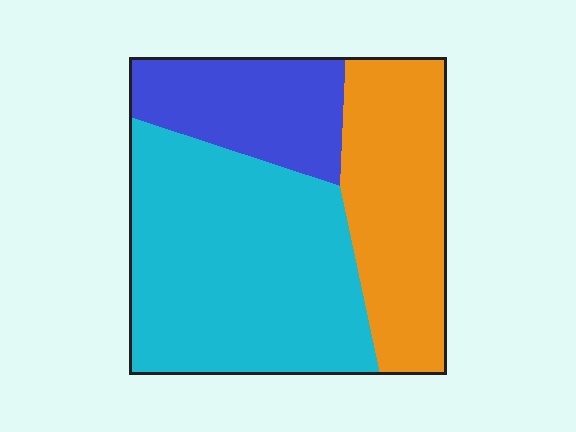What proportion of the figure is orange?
Orange takes up about one third (1/3) of the figure.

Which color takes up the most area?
Cyan, at roughly 50%.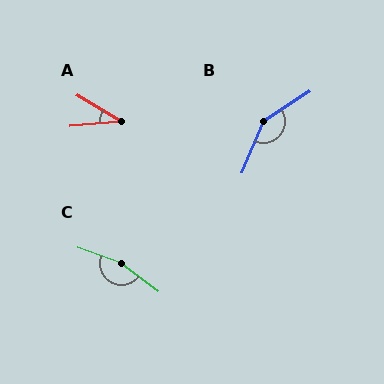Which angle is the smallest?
A, at approximately 36 degrees.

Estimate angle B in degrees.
Approximately 146 degrees.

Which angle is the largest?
C, at approximately 164 degrees.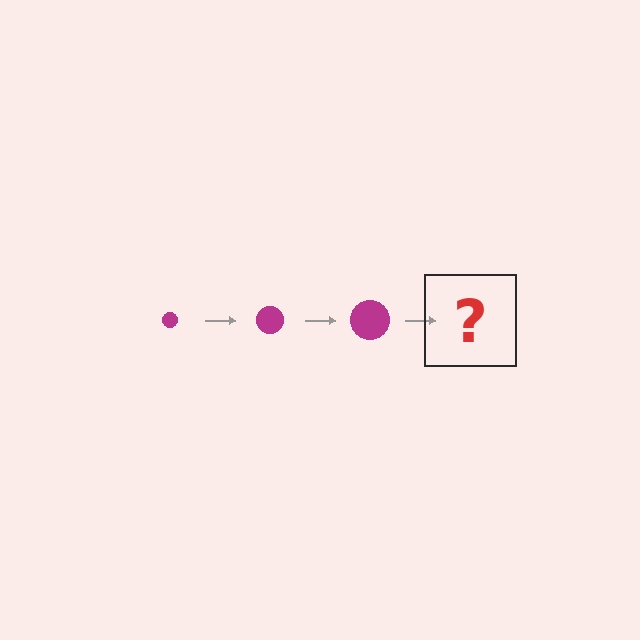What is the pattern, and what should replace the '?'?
The pattern is that the circle gets progressively larger each step. The '?' should be a magenta circle, larger than the previous one.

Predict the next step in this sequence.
The next step is a magenta circle, larger than the previous one.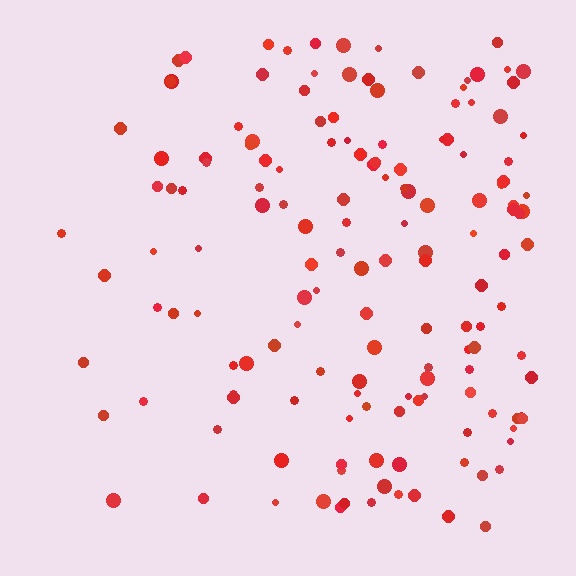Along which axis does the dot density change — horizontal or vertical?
Horizontal.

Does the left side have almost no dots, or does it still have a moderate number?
Still a moderate number, just noticeably fewer than the right.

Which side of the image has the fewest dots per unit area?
The left.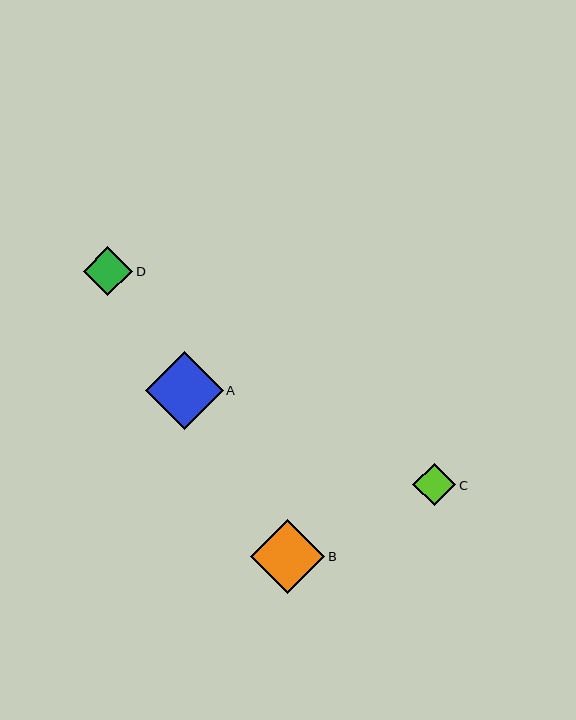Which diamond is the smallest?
Diamond C is the smallest with a size of approximately 43 pixels.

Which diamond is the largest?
Diamond A is the largest with a size of approximately 78 pixels.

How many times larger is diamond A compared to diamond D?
Diamond A is approximately 1.6 times the size of diamond D.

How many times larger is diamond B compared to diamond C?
Diamond B is approximately 1.7 times the size of diamond C.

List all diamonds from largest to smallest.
From largest to smallest: A, B, D, C.